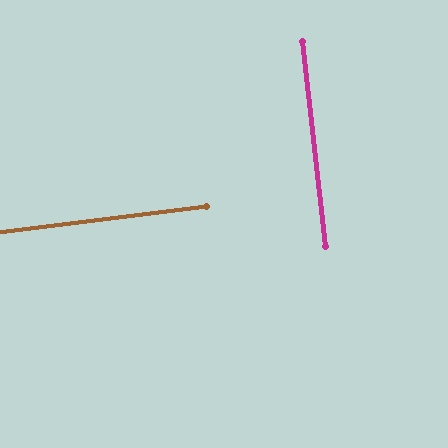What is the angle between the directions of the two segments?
Approximately 89 degrees.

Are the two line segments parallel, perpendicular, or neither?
Perpendicular — they meet at approximately 89°.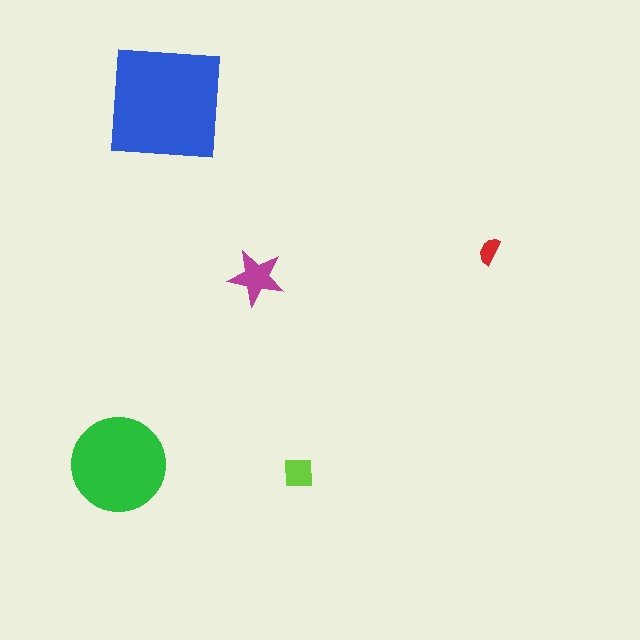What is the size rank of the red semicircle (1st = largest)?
5th.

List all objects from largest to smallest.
The blue square, the green circle, the magenta star, the lime square, the red semicircle.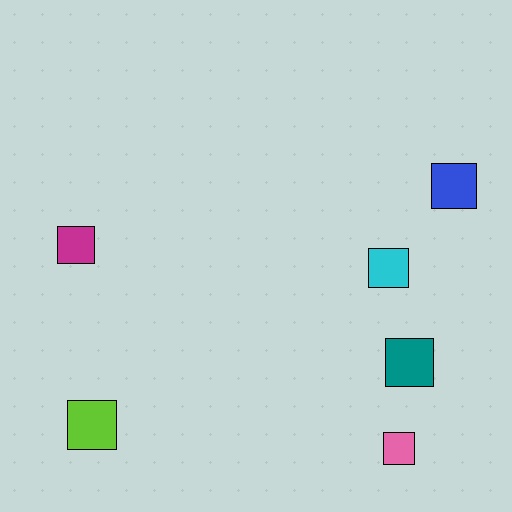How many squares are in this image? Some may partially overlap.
There are 6 squares.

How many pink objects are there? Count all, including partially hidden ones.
There is 1 pink object.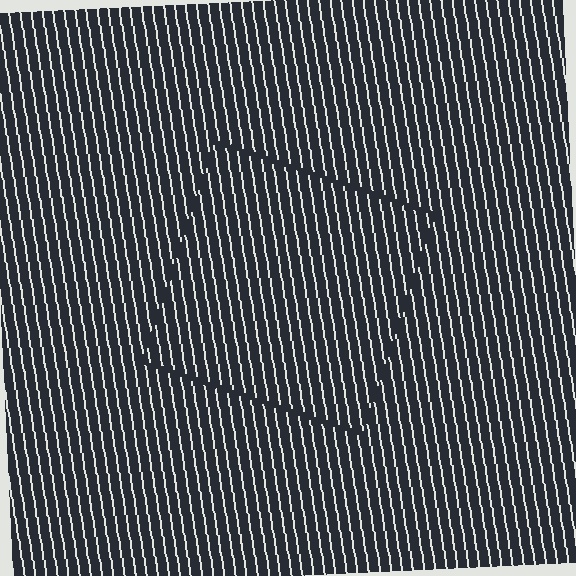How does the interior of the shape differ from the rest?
The interior of the shape contains the same grating, shifted by half a period — the contour is defined by the phase discontinuity where line-ends from the inner and outer gratings abut.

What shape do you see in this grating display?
An illusory square. The interior of the shape contains the same grating, shifted by half a period — the contour is defined by the phase discontinuity where line-ends from the inner and outer gratings abut.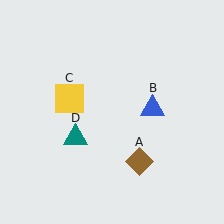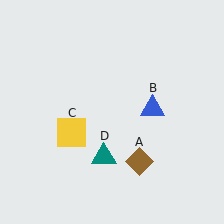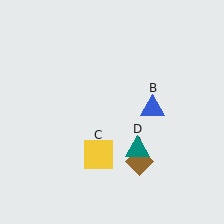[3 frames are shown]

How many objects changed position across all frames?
2 objects changed position: yellow square (object C), teal triangle (object D).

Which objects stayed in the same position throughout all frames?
Brown diamond (object A) and blue triangle (object B) remained stationary.